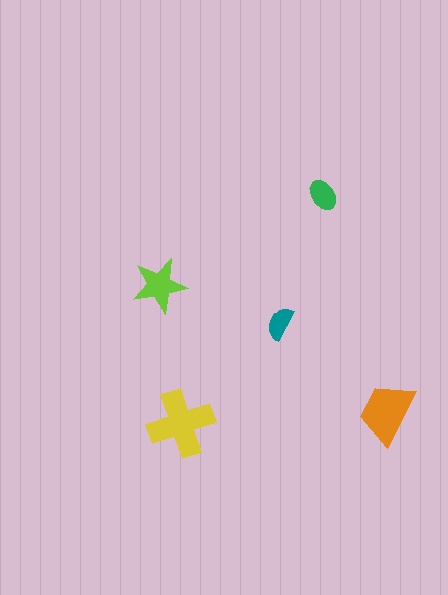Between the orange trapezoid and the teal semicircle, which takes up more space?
The orange trapezoid.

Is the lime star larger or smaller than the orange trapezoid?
Smaller.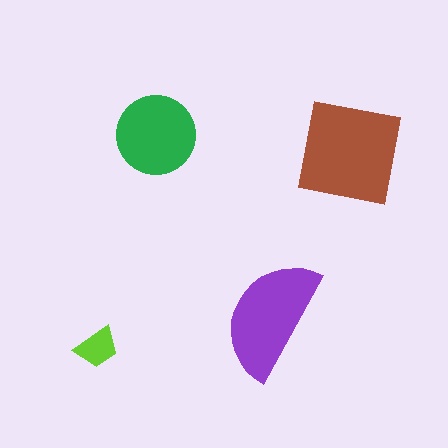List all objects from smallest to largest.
The lime trapezoid, the green circle, the purple semicircle, the brown square.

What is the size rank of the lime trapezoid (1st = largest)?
4th.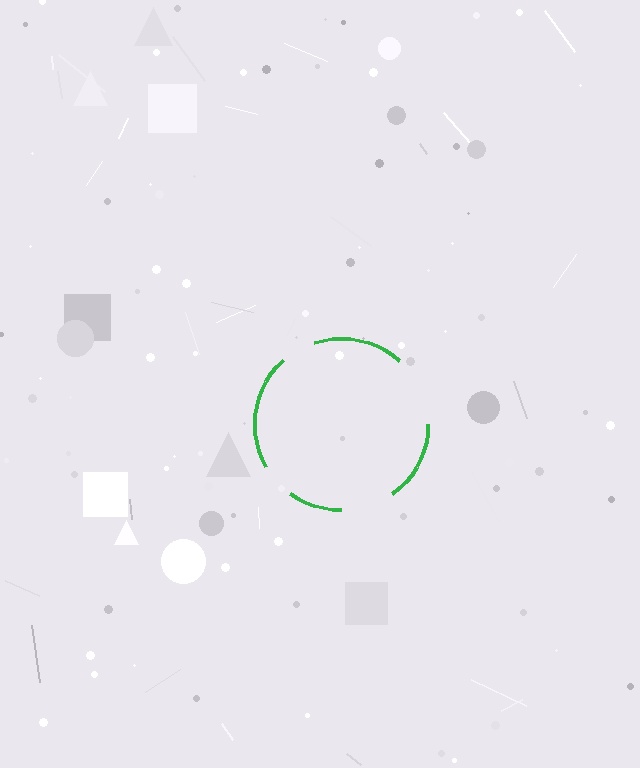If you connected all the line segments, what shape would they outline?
They would outline a circle.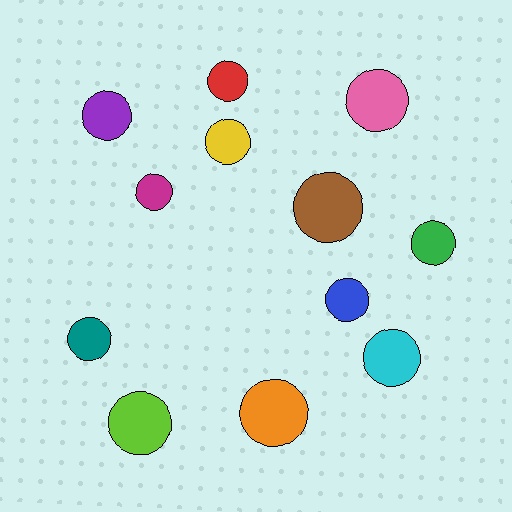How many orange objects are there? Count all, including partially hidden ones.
There is 1 orange object.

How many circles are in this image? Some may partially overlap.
There are 12 circles.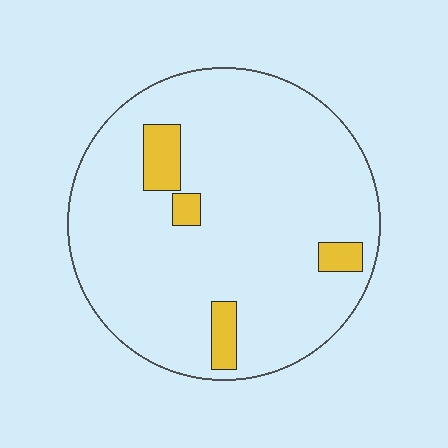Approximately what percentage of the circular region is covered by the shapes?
Approximately 10%.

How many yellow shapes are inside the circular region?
4.